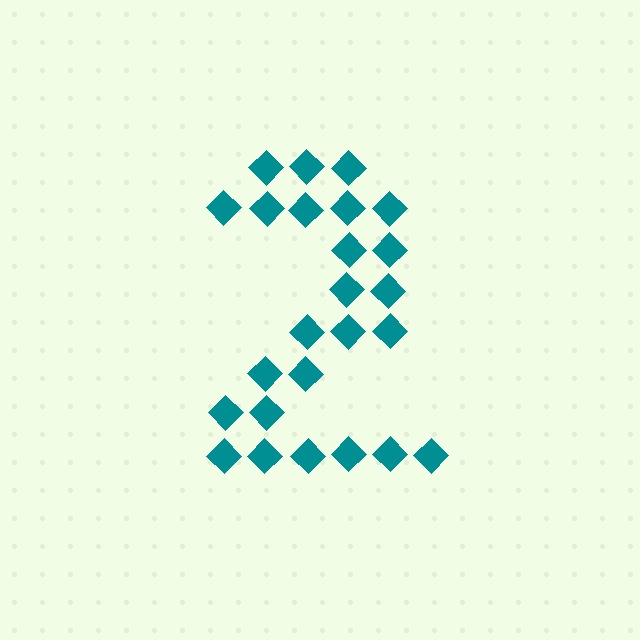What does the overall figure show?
The overall figure shows the digit 2.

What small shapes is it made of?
It is made of small diamonds.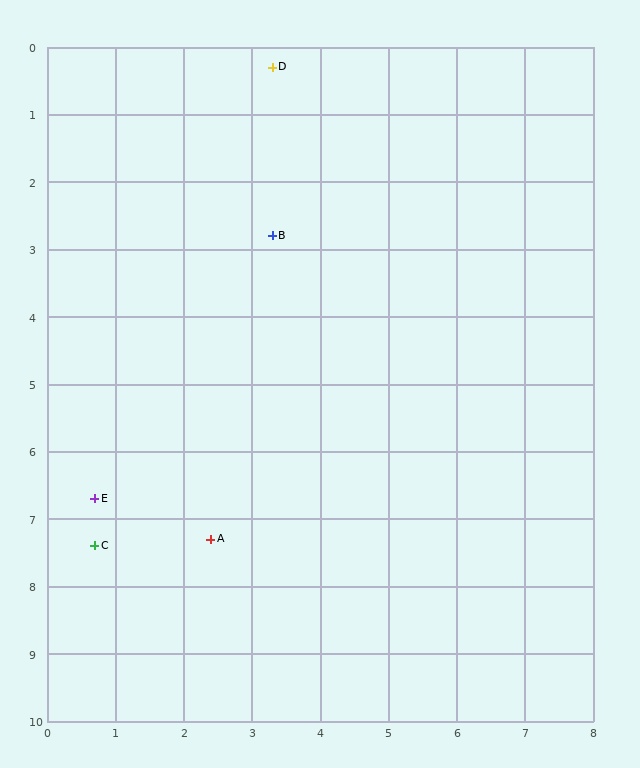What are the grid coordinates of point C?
Point C is at approximately (0.7, 7.4).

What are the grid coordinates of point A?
Point A is at approximately (2.4, 7.3).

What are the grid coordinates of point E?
Point E is at approximately (0.7, 6.7).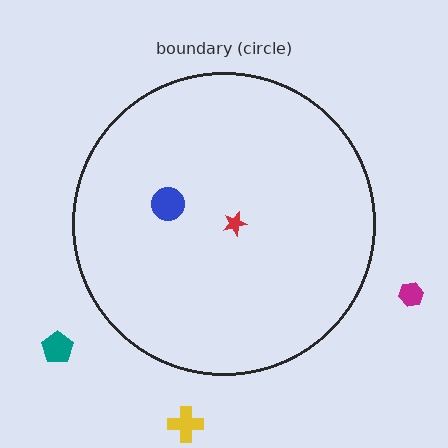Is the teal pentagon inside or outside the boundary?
Outside.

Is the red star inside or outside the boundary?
Inside.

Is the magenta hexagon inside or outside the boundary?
Outside.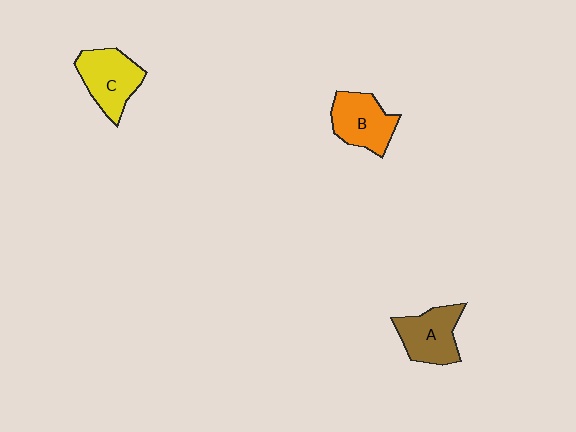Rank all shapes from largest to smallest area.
From largest to smallest: C (yellow), B (orange), A (brown).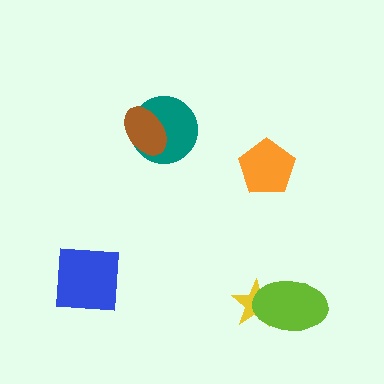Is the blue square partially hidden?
No, no other shape covers it.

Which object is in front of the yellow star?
The lime ellipse is in front of the yellow star.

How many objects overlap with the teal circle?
1 object overlaps with the teal circle.